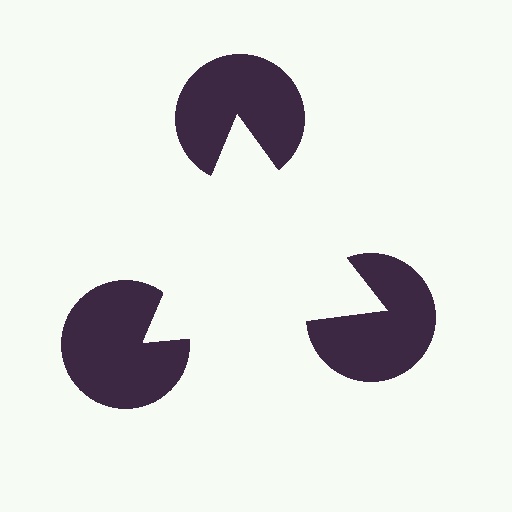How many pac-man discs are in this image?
There are 3 — one at each vertex of the illusory triangle.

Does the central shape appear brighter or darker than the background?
It typically appears slightly brighter than the background, even though no actual brightness change is drawn.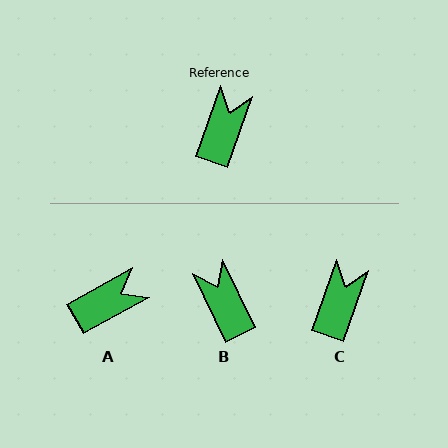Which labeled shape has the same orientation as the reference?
C.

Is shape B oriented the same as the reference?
No, it is off by about 45 degrees.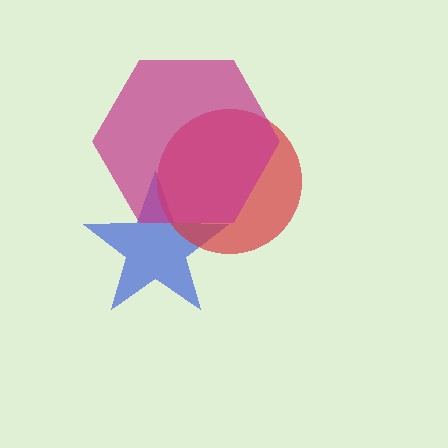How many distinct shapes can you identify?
There are 3 distinct shapes: a blue star, a red circle, a magenta hexagon.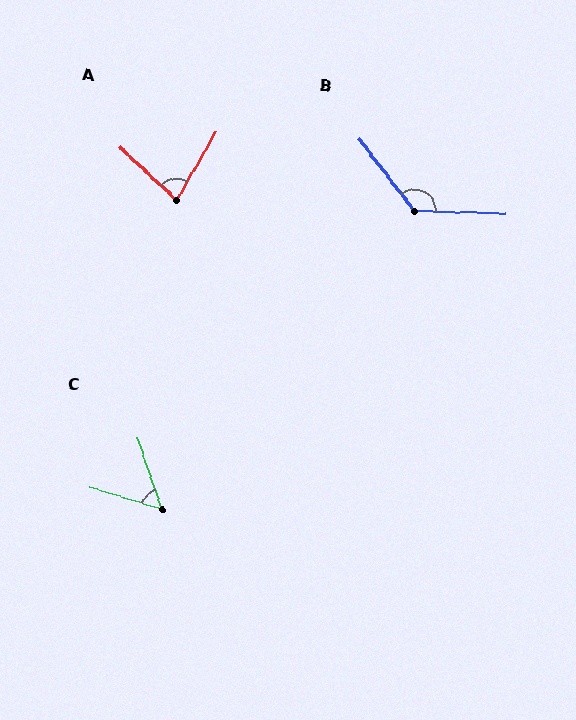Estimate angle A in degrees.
Approximately 78 degrees.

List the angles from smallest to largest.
C (55°), A (78°), B (129°).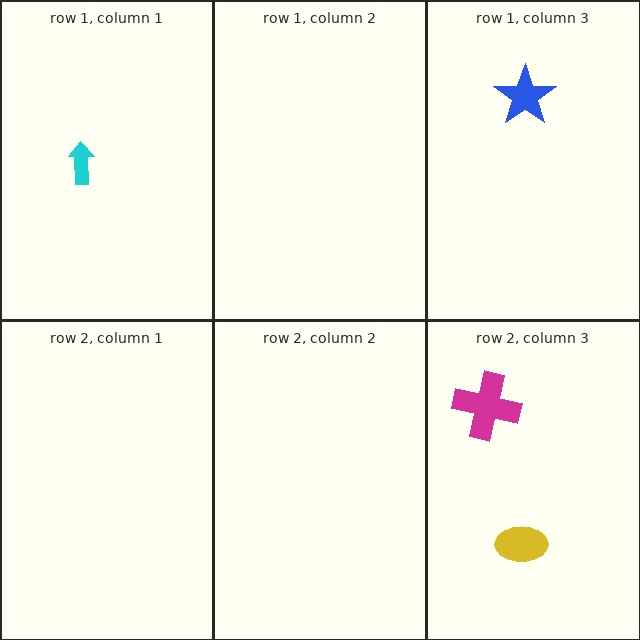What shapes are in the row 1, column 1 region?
The cyan arrow.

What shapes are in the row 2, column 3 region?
The magenta cross, the yellow ellipse.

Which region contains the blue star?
The row 1, column 3 region.